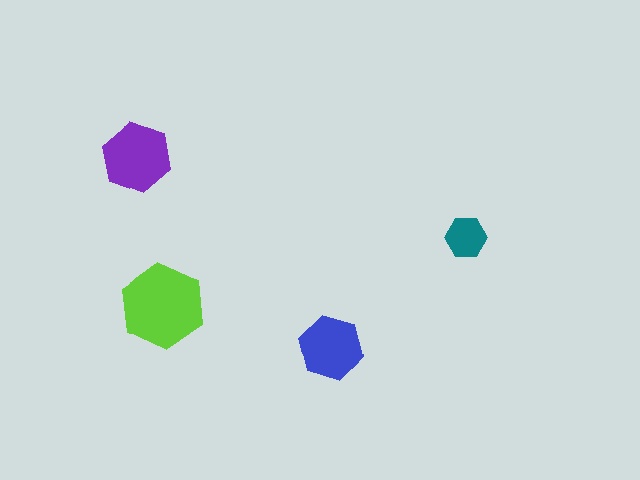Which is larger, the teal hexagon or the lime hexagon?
The lime one.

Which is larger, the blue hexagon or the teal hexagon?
The blue one.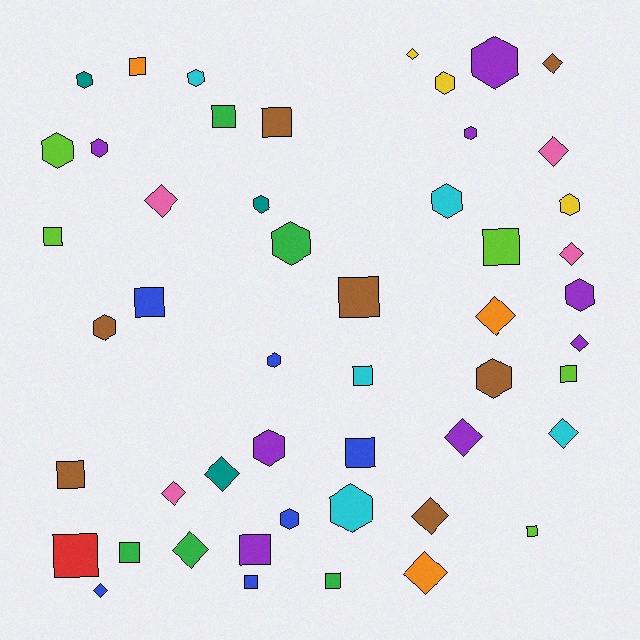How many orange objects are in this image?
There are 3 orange objects.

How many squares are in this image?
There are 17 squares.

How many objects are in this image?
There are 50 objects.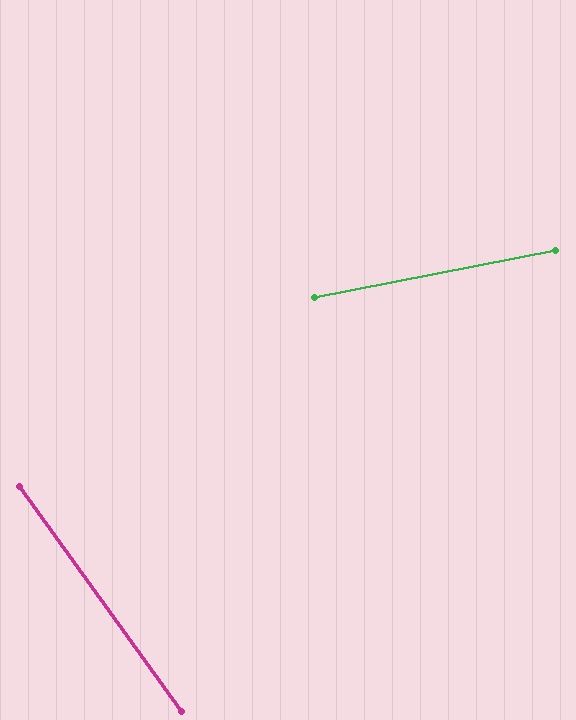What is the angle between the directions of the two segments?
Approximately 65 degrees.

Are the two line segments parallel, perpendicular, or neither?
Neither parallel nor perpendicular — they differ by about 65°.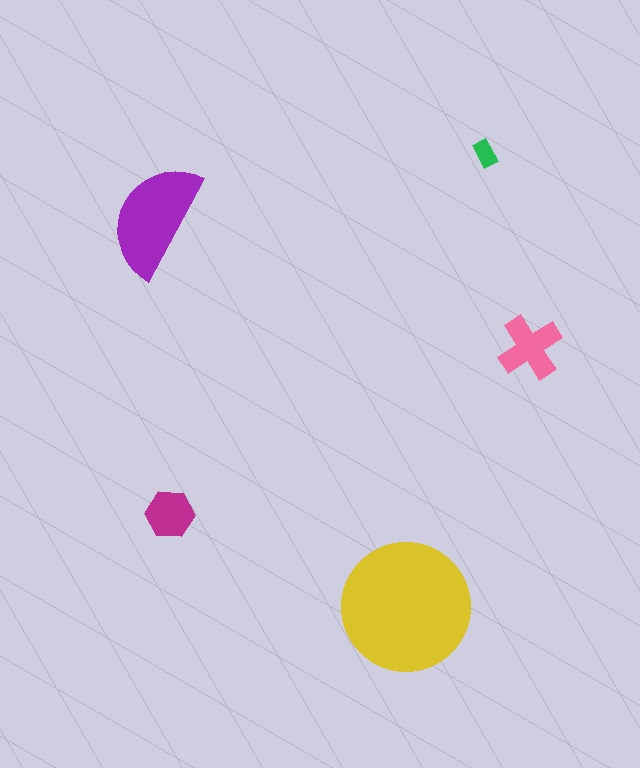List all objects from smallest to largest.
The green rectangle, the magenta hexagon, the pink cross, the purple semicircle, the yellow circle.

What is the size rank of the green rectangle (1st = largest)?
5th.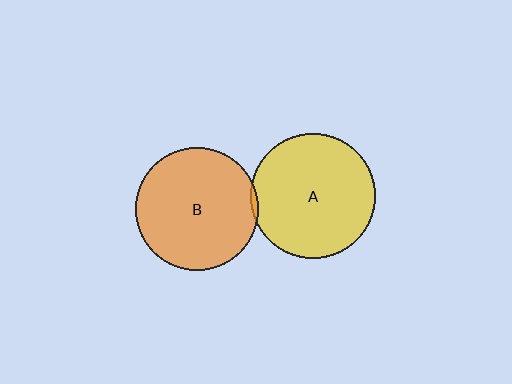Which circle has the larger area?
Circle A (yellow).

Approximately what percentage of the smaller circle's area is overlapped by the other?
Approximately 5%.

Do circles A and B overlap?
Yes.